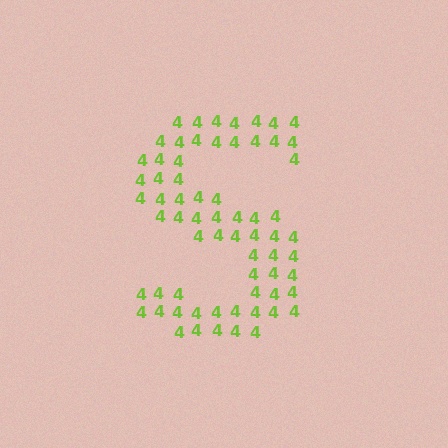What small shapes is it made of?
It is made of small digit 4's.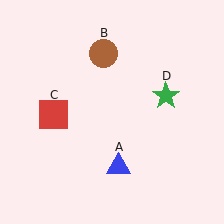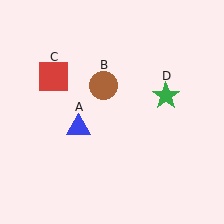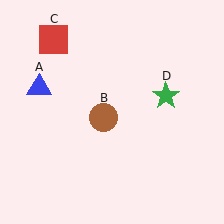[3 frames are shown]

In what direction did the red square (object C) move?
The red square (object C) moved up.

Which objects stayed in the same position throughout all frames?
Green star (object D) remained stationary.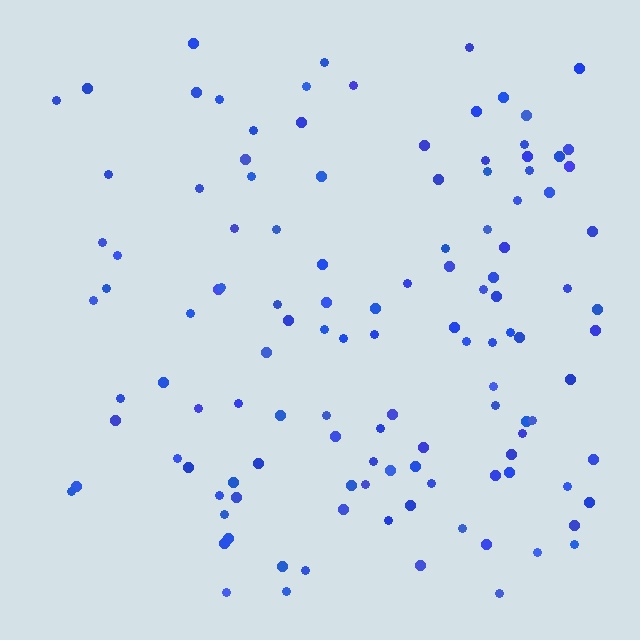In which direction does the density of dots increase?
From left to right, with the right side densest.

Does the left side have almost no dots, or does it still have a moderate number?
Still a moderate number, just noticeably fewer than the right.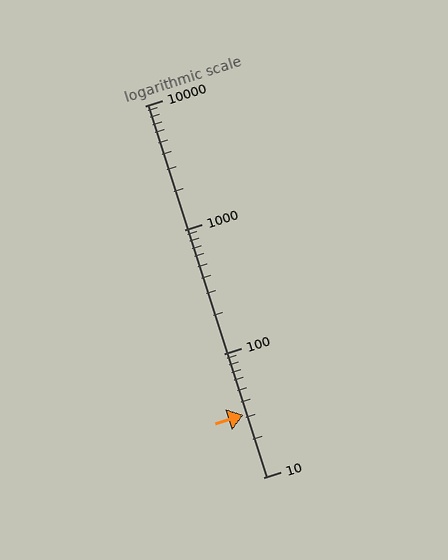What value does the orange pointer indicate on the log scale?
The pointer indicates approximately 32.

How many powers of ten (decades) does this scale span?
The scale spans 3 decades, from 10 to 10000.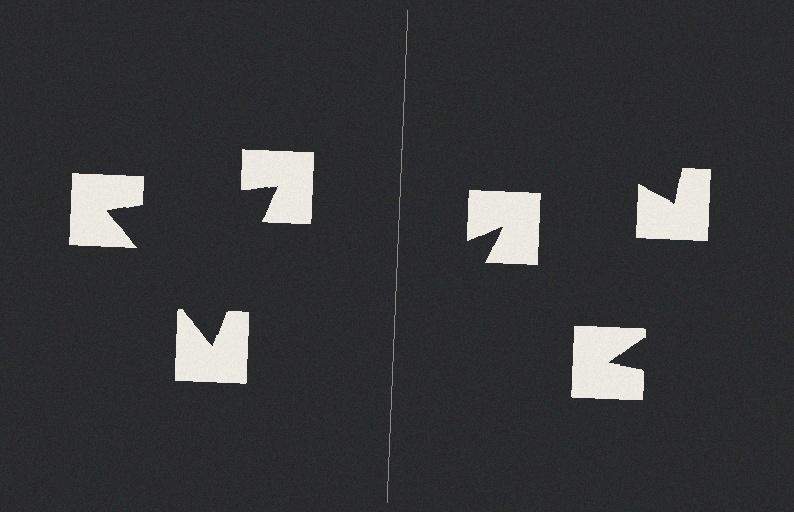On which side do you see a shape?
An illusory triangle appears on the left side. On the right side the wedge cuts are rotated, so no coherent shape forms.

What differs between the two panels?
The notched squares are positioned identically on both sides; only the wedge orientations differ. On the left they align to a triangle; on the right they are misaligned.